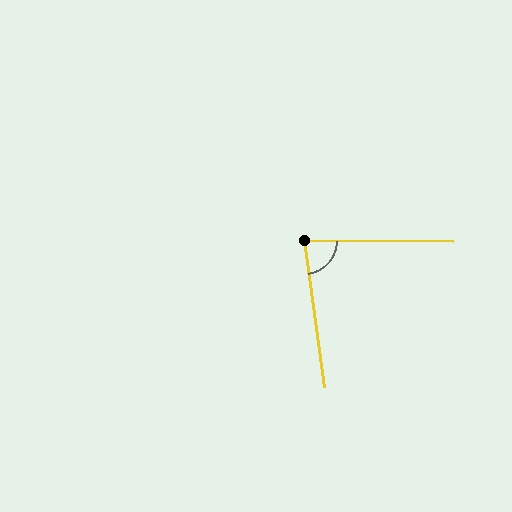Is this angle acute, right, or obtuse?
It is acute.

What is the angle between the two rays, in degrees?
Approximately 82 degrees.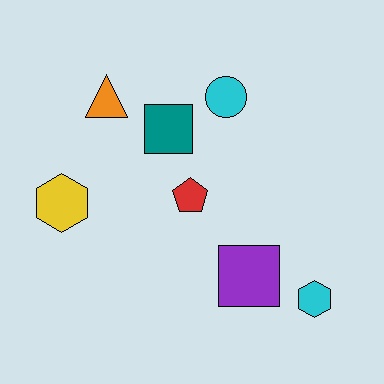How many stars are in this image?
There are no stars.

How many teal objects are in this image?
There is 1 teal object.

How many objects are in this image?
There are 7 objects.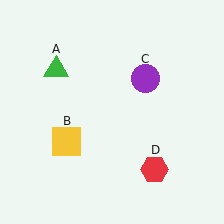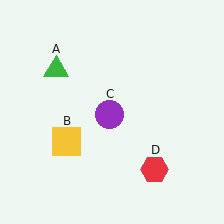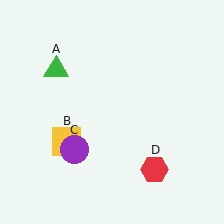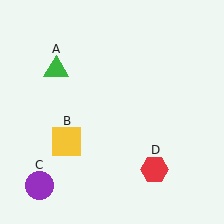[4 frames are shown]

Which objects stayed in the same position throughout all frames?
Green triangle (object A) and yellow square (object B) and red hexagon (object D) remained stationary.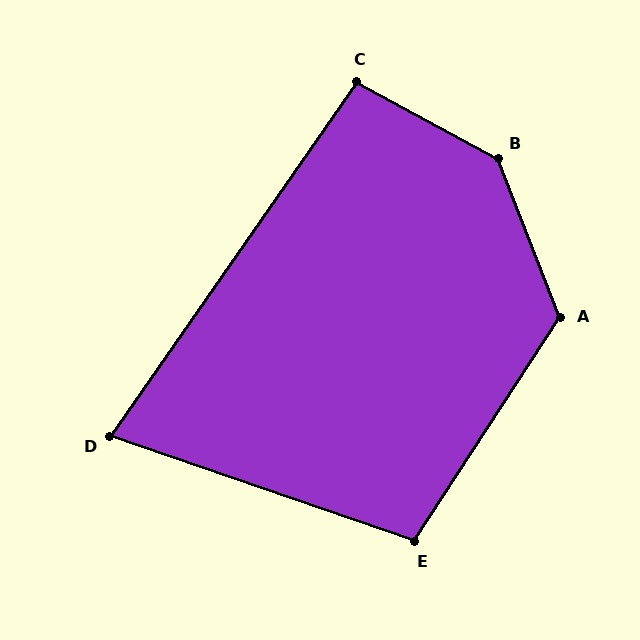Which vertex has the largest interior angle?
B, at approximately 140 degrees.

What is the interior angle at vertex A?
Approximately 126 degrees (obtuse).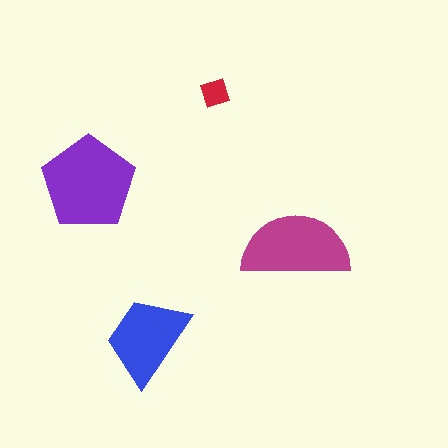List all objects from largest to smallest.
The purple pentagon, the magenta semicircle, the blue trapezoid, the red diamond.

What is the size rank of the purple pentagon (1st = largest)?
1st.